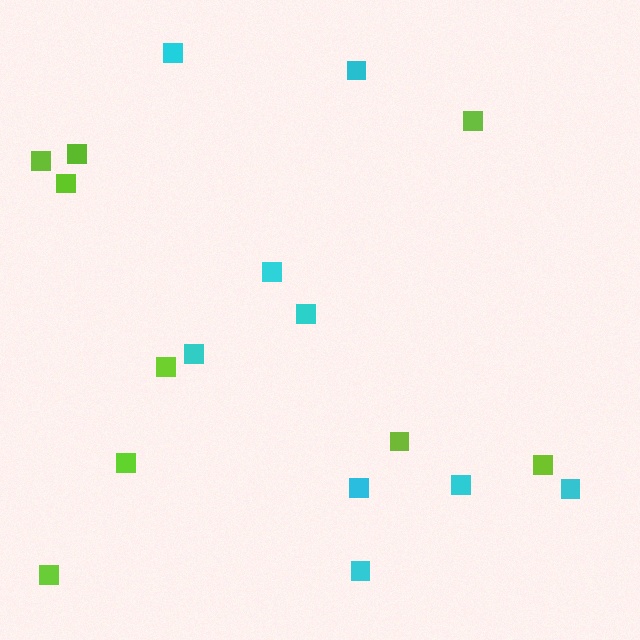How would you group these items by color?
There are 2 groups: one group of lime squares (9) and one group of cyan squares (9).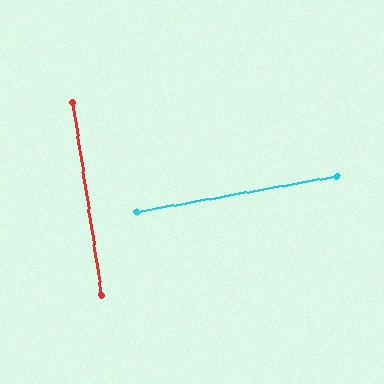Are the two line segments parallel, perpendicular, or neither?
Perpendicular — they meet at approximately 88°.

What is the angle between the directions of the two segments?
Approximately 88 degrees.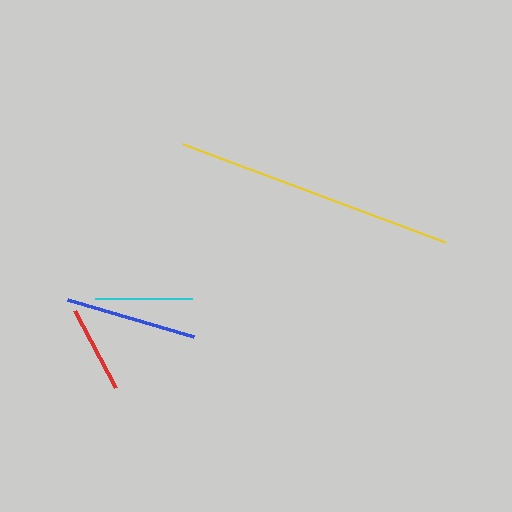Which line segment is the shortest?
The red line is the shortest at approximately 87 pixels.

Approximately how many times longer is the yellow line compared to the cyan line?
The yellow line is approximately 2.9 times the length of the cyan line.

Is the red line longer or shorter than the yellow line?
The yellow line is longer than the red line.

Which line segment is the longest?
The yellow line is the longest at approximately 280 pixels.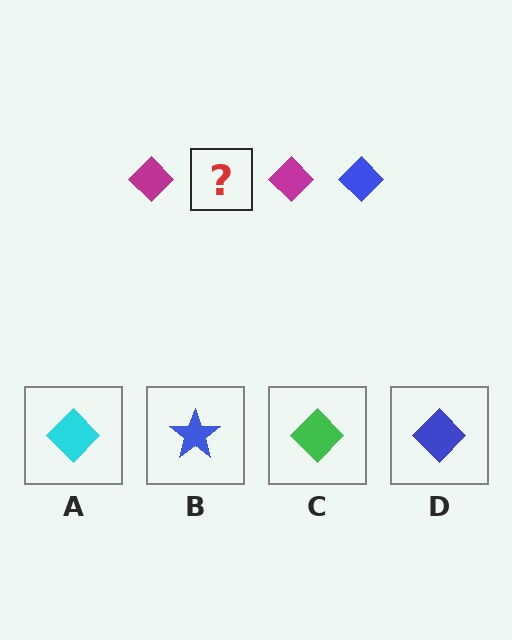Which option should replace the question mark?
Option D.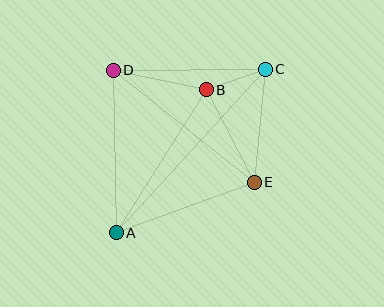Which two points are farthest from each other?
Points A and C are farthest from each other.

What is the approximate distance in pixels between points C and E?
The distance between C and E is approximately 113 pixels.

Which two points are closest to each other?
Points B and C are closest to each other.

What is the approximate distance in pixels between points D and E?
The distance between D and E is approximately 180 pixels.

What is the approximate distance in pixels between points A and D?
The distance between A and D is approximately 162 pixels.